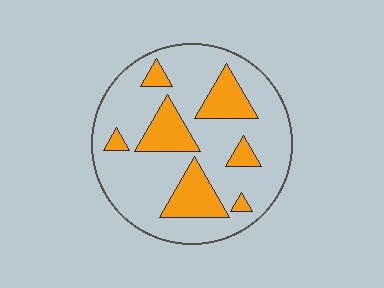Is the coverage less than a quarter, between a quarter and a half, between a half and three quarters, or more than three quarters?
Less than a quarter.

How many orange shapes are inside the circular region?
7.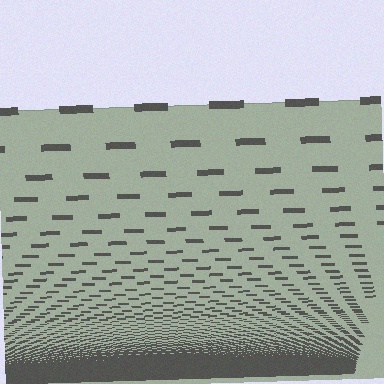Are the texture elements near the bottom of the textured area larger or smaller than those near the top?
Smaller. The gradient is inverted — elements near the bottom are smaller and denser.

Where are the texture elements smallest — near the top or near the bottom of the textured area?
Near the bottom.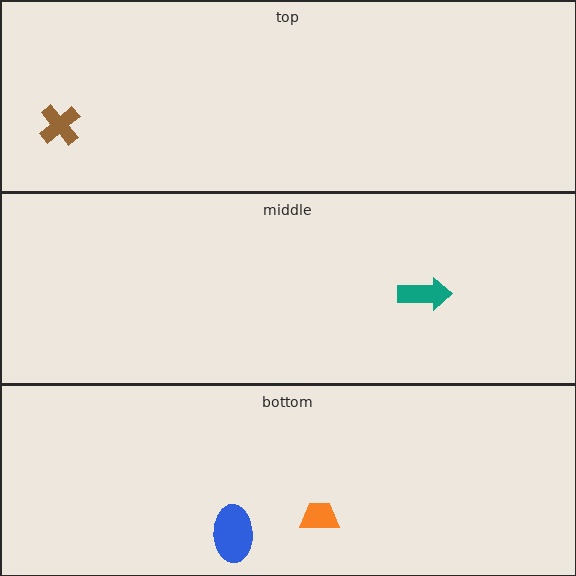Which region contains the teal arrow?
The middle region.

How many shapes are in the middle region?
1.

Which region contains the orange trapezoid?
The bottom region.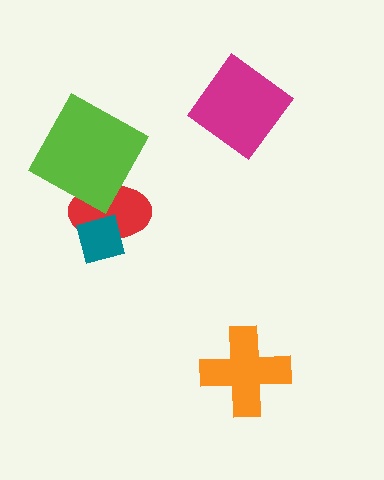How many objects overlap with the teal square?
1 object overlaps with the teal square.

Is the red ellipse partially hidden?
Yes, it is partially covered by another shape.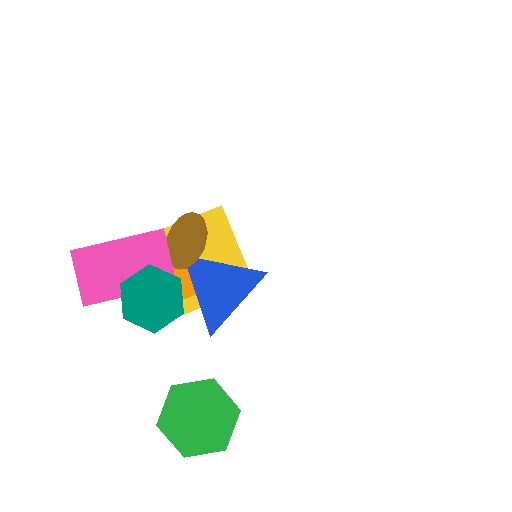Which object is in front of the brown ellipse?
The pink rectangle is in front of the brown ellipse.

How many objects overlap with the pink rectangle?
4 objects overlap with the pink rectangle.